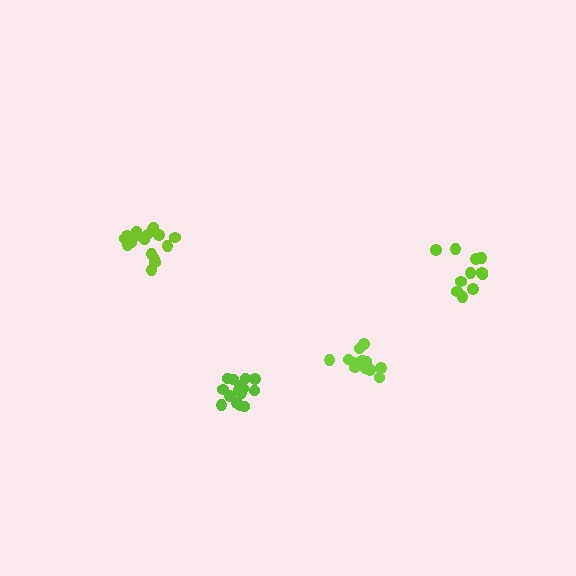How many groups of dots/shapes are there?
There are 4 groups.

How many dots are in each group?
Group 1: 17 dots, Group 2: 15 dots, Group 3: 15 dots, Group 4: 11 dots (58 total).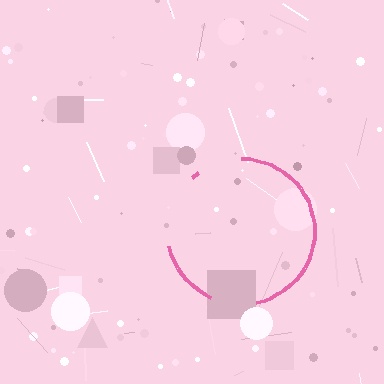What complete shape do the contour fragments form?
The contour fragments form a circle.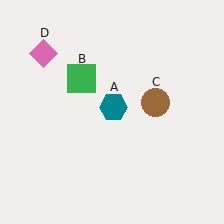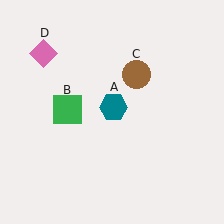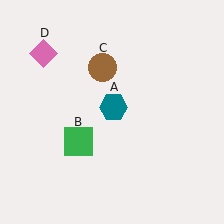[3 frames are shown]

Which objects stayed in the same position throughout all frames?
Teal hexagon (object A) and pink diamond (object D) remained stationary.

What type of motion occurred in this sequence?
The green square (object B), brown circle (object C) rotated counterclockwise around the center of the scene.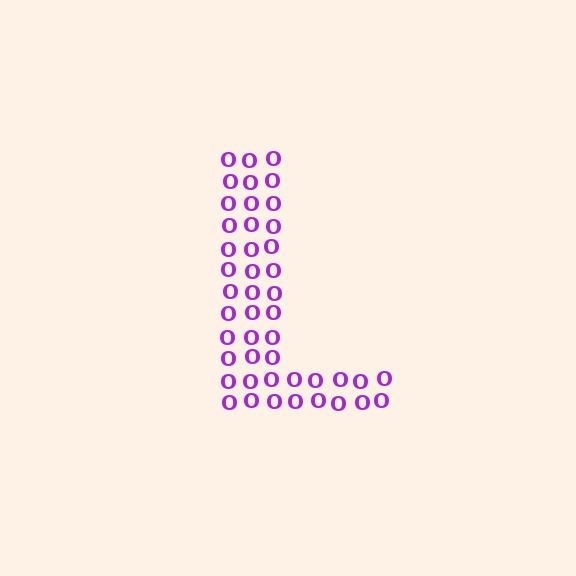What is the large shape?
The large shape is the letter L.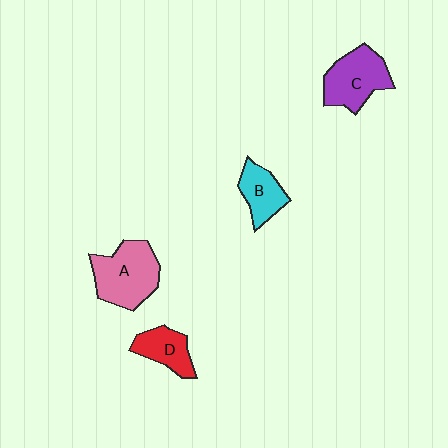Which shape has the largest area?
Shape A (pink).